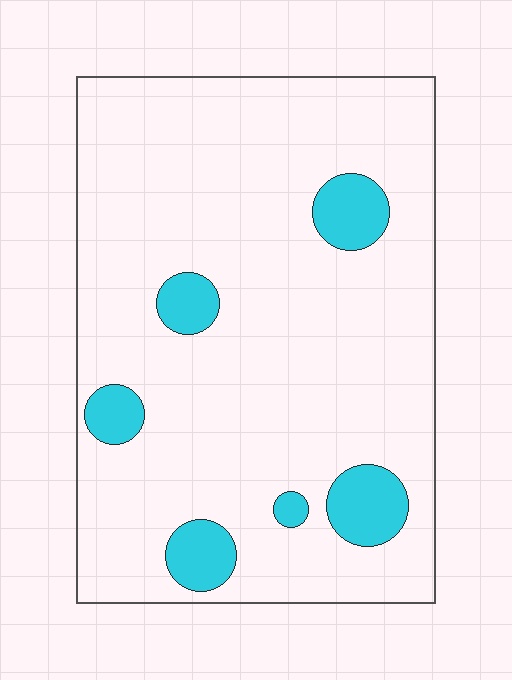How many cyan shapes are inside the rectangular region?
6.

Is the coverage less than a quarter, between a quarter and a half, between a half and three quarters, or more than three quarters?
Less than a quarter.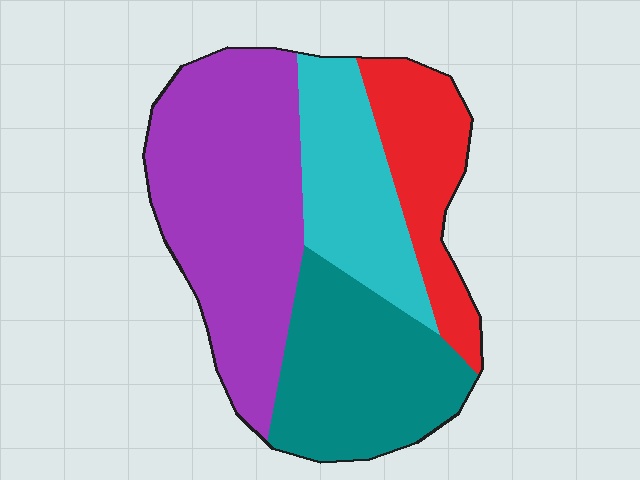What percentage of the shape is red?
Red takes up about one sixth (1/6) of the shape.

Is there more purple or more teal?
Purple.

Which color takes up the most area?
Purple, at roughly 40%.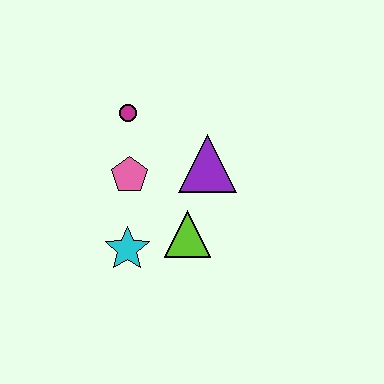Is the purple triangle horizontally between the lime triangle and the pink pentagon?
No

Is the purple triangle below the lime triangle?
No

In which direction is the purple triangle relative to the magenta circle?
The purple triangle is to the right of the magenta circle.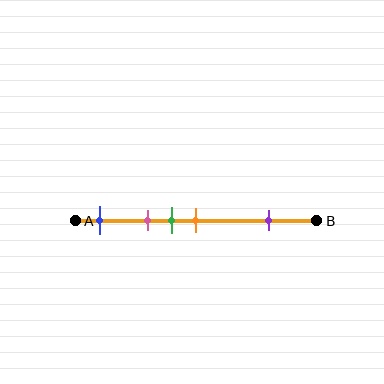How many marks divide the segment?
There are 5 marks dividing the segment.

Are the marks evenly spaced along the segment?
No, the marks are not evenly spaced.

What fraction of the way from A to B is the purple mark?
The purple mark is approximately 80% (0.8) of the way from A to B.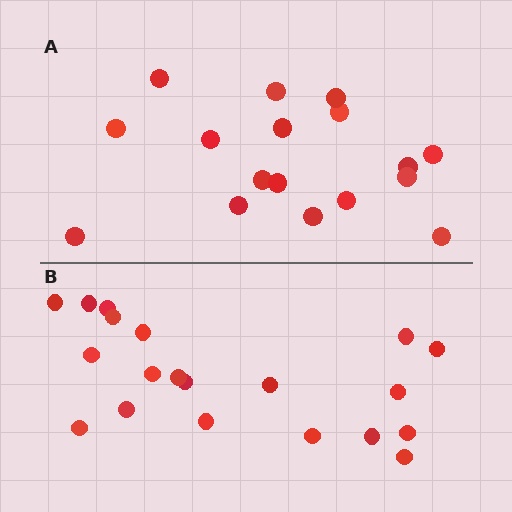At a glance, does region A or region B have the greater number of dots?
Region B (the bottom region) has more dots.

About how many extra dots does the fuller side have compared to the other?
Region B has just a few more — roughly 2 or 3 more dots than region A.